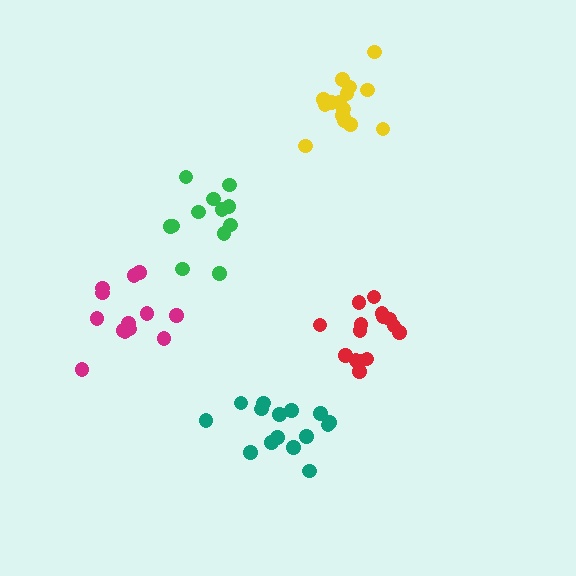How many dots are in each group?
Group 1: 12 dots, Group 2: 15 dots, Group 3: 13 dots, Group 4: 16 dots, Group 5: 15 dots (71 total).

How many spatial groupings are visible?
There are 5 spatial groupings.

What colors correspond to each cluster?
The clusters are colored: green, teal, magenta, yellow, red.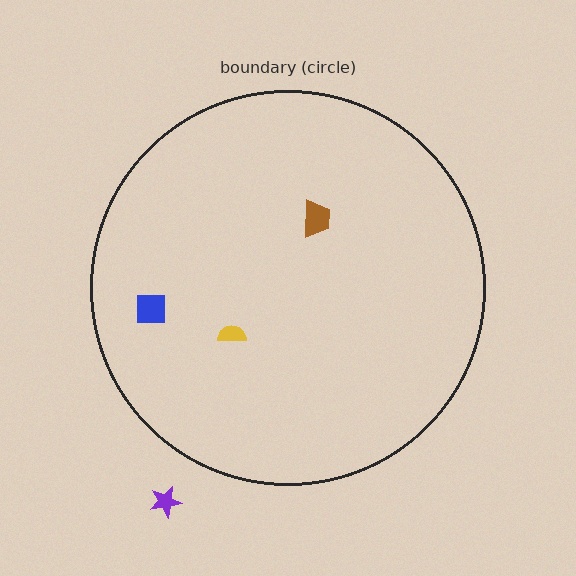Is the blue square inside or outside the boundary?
Inside.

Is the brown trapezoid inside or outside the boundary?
Inside.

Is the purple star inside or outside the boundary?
Outside.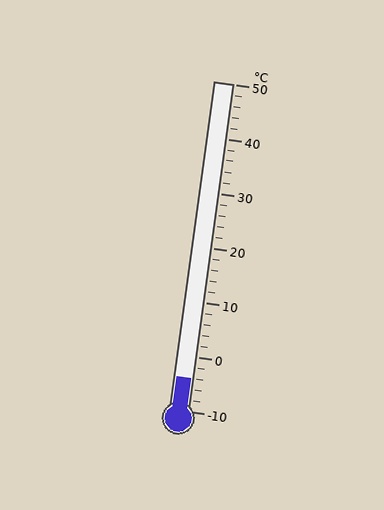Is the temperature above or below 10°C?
The temperature is below 10°C.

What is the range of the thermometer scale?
The thermometer scale ranges from -10°C to 50°C.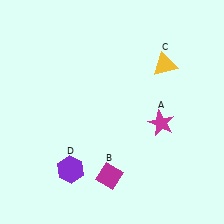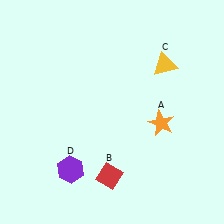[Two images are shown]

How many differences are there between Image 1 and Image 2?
There are 2 differences between the two images.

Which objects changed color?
A changed from magenta to orange. B changed from magenta to red.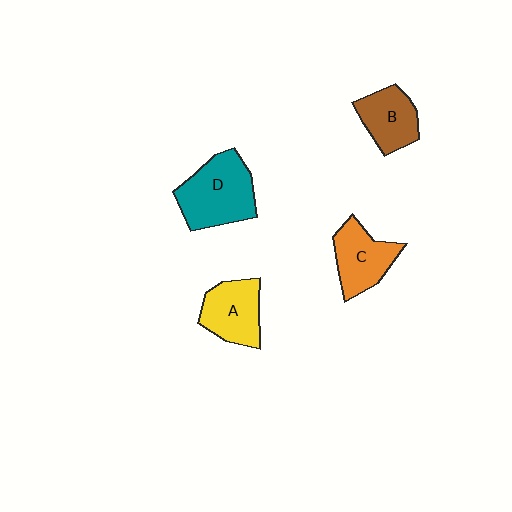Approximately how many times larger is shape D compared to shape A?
Approximately 1.4 times.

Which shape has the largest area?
Shape D (teal).